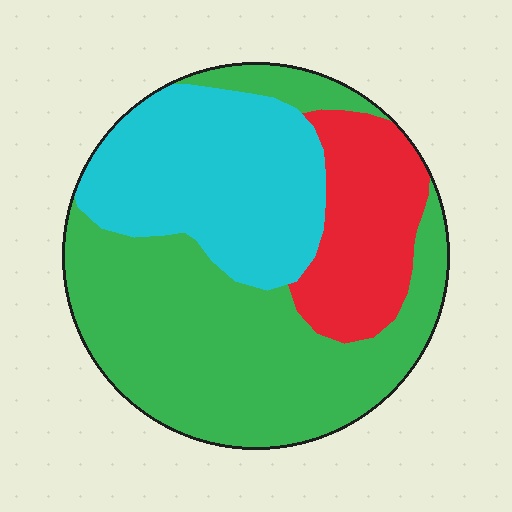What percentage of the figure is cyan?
Cyan takes up about one third (1/3) of the figure.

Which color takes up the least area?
Red, at roughly 20%.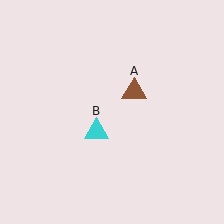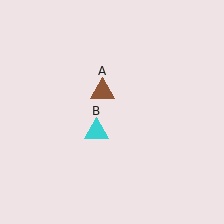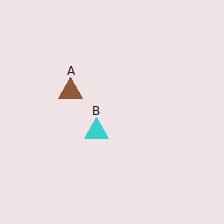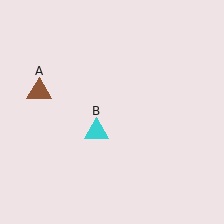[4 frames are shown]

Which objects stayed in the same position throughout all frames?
Cyan triangle (object B) remained stationary.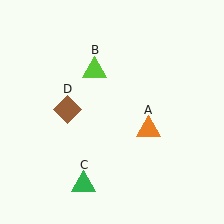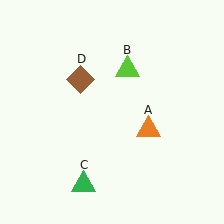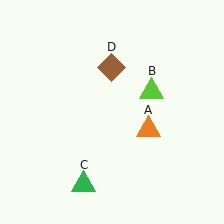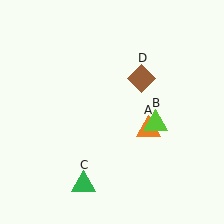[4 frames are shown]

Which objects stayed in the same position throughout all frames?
Orange triangle (object A) and green triangle (object C) remained stationary.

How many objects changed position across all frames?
2 objects changed position: lime triangle (object B), brown diamond (object D).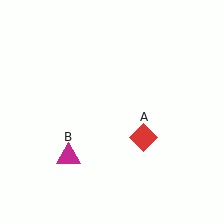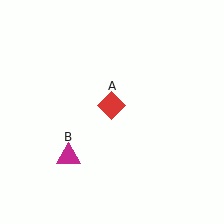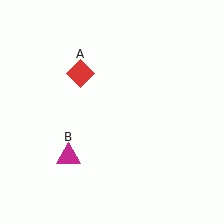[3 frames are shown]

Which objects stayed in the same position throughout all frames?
Magenta triangle (object B) remained stationary.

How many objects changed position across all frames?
1 object changed position: red diamond (object A).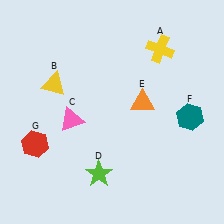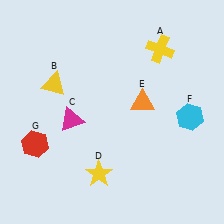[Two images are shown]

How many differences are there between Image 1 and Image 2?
There are 3 differences between the two images.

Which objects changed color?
C changed from pink to magenta. D changed from lime to yellow. F changed from teal to cyan.